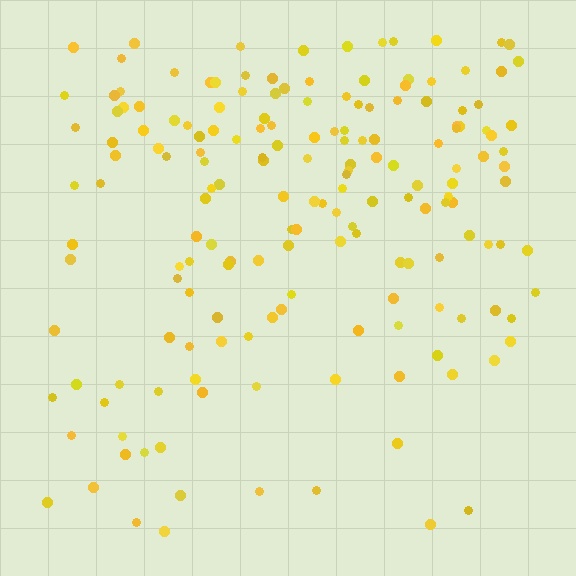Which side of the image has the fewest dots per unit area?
The bottom.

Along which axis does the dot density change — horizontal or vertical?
Vertical.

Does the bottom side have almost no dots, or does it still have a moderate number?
Still a moderate number, just noticeably fewer than the top.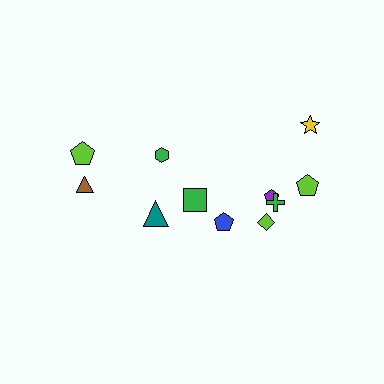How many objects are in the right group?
There are 7 objects.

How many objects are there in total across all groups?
There are 11 objects.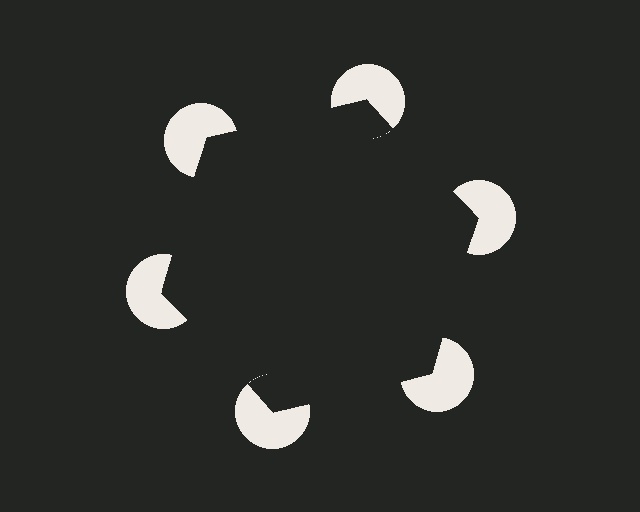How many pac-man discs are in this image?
There are 6 — one at each vertex of the illusory hexagon.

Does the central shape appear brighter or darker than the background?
It typically appears slightly darker than the background, even though no actual brightness change is drawn.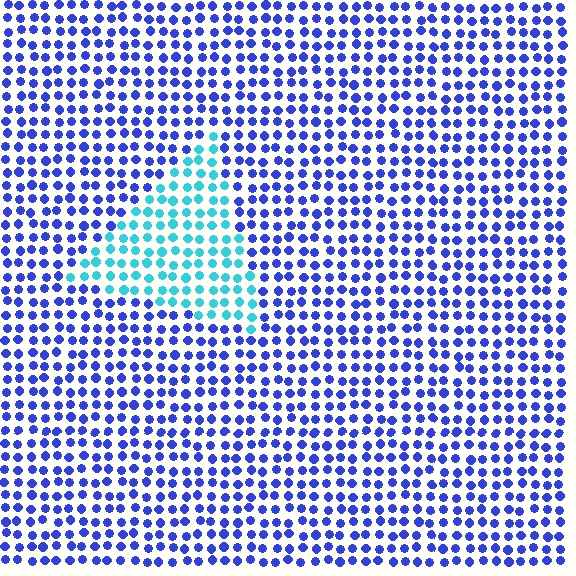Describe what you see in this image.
The image is filled with small blue elements in a uniform arrangement. A triangle-shaped region is visible where the elements are tinted to a slightly different hue, forming a subtle color boundary.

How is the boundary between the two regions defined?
The boundary is defined purely by a slight shift in hue (about 51 degrees). Spacing, size, and orientation are identical on both sides.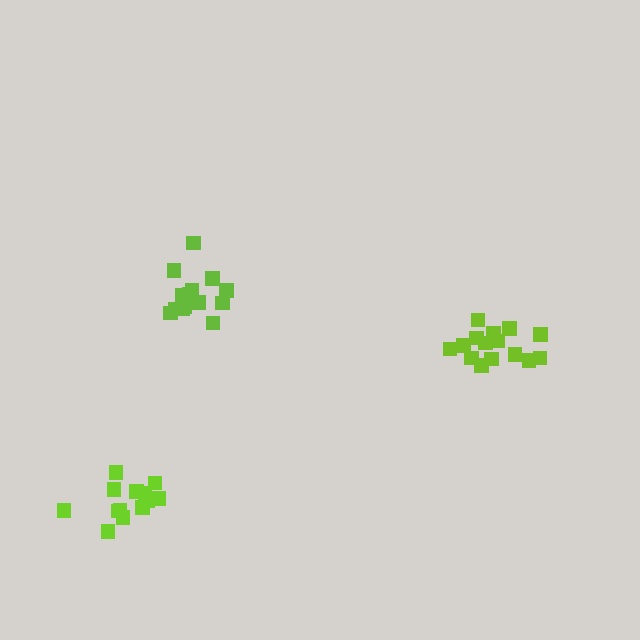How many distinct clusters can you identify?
There are 3 distinct clusters.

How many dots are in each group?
Group 1: 14 dots, Group 2: 16 dots, Group 3: 13 dots (43 total).